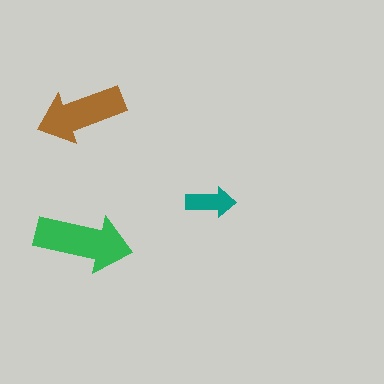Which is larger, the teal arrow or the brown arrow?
The brown one.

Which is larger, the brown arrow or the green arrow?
The green one.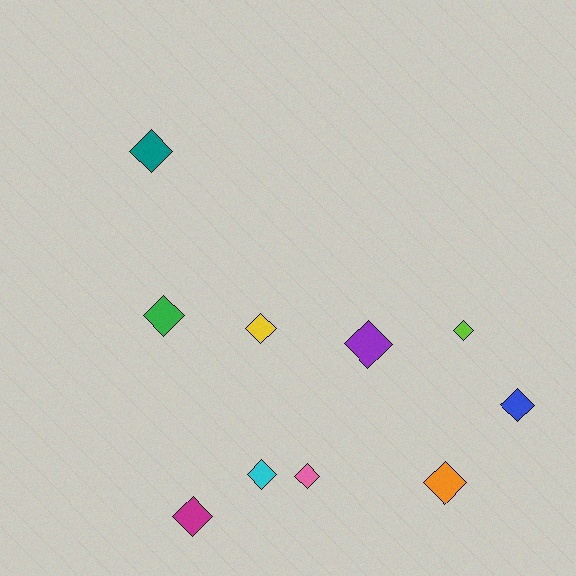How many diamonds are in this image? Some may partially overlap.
There are 10 diamonds.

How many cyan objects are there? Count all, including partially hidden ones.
There is 1 cyan object.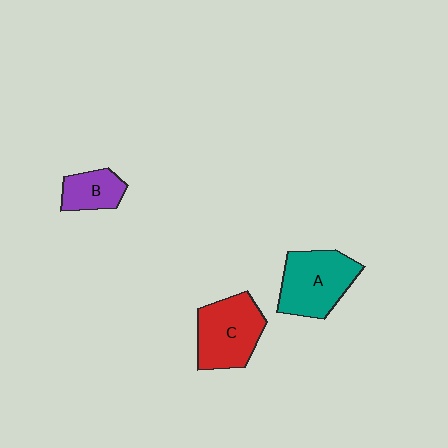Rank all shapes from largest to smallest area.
From largest to smallest: A (teal), C (red), B (purple).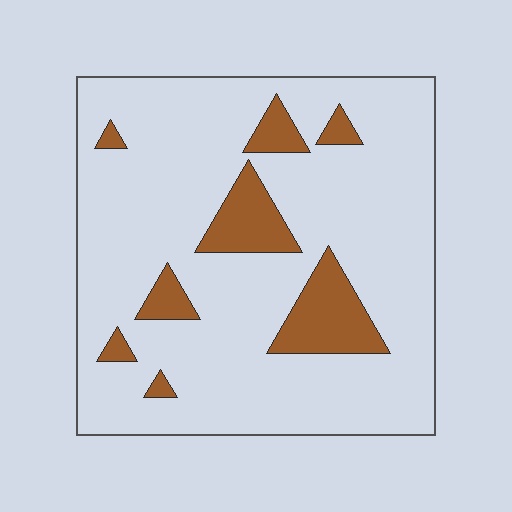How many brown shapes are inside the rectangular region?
8.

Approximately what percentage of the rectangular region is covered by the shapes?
Approximately 15%.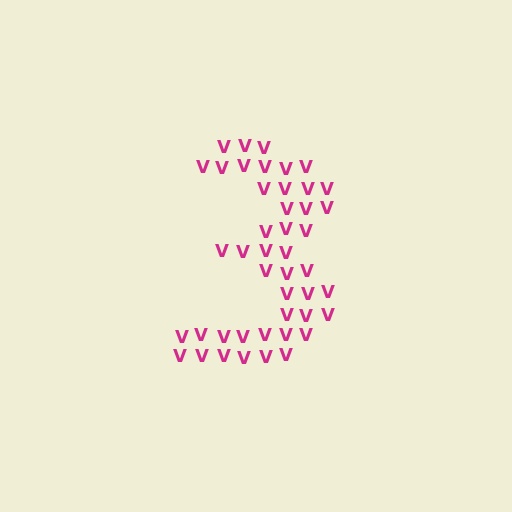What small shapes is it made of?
It is made of small letter V's.